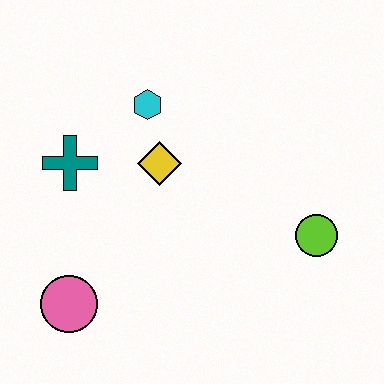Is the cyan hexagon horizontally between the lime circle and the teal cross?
Yes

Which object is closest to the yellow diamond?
The cyan hexagon is closest to the yellow diamond.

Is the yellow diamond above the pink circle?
Yes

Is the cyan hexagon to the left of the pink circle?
No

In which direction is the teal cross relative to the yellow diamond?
The teal cross is to the left of the yellow diamond.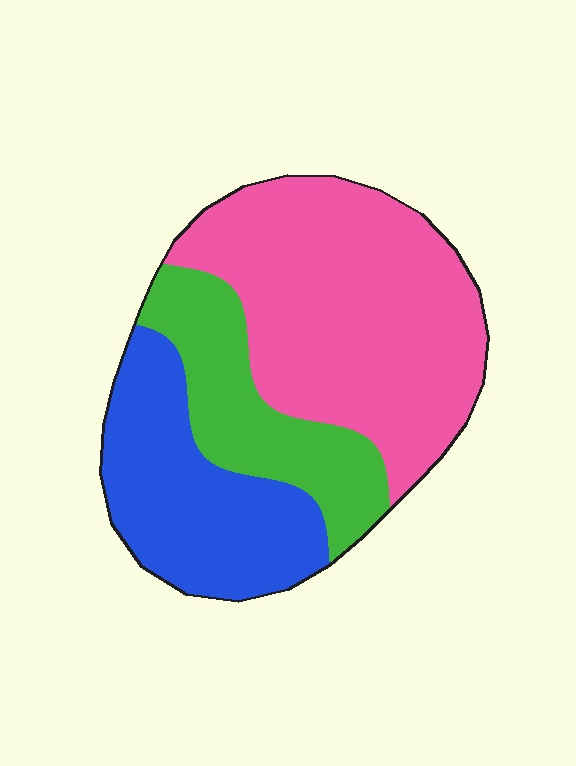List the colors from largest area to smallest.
From largest to smallest: pink, blue, green.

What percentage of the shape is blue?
Blue takes up about one quarter (1/4) of the shape.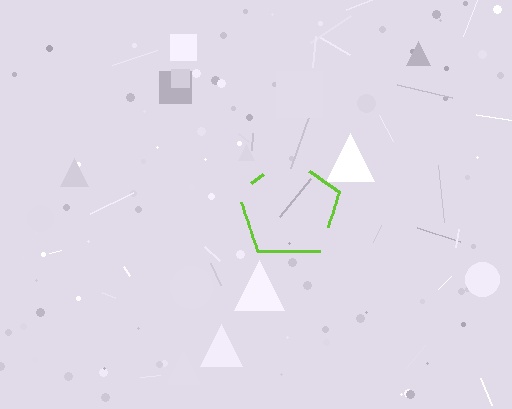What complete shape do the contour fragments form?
The contour fragments form a pentagon.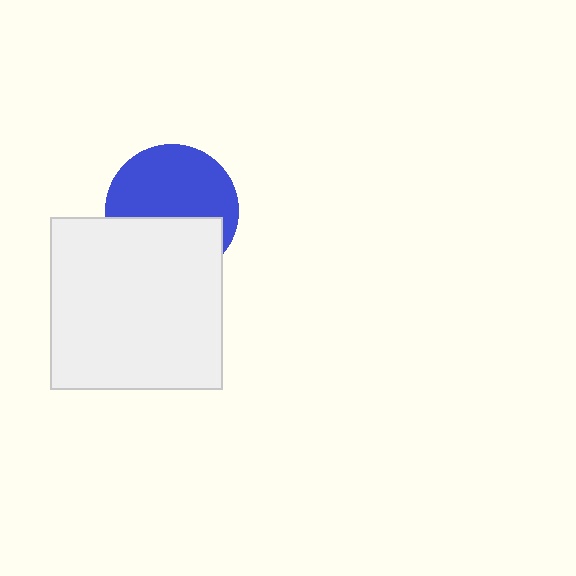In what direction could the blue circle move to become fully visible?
The blue circle could move up. That would shift it out from behind the white square entirely.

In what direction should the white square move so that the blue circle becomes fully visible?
The white square should move down. That is the shortest direction to clear the overlap and leave the blue circle fully visible.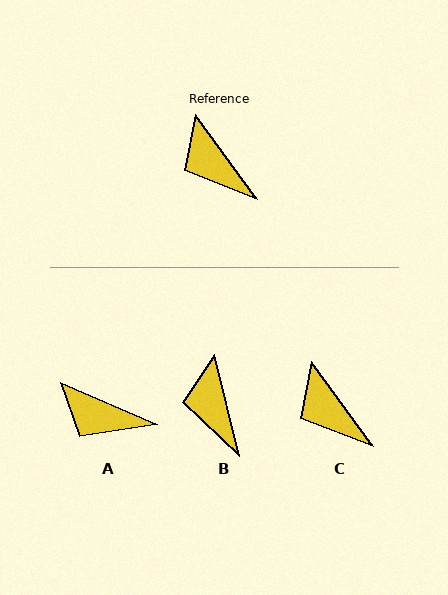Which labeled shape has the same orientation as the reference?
C.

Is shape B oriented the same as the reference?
No, it is off by about 23 degrees.